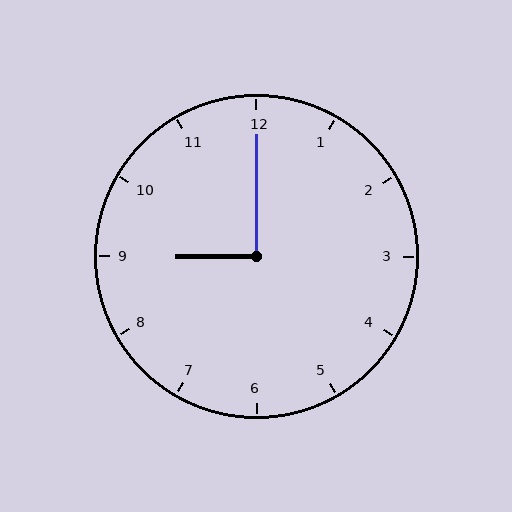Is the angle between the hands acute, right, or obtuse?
It is right.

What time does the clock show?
9:00.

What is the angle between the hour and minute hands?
Approximately 90 degrees.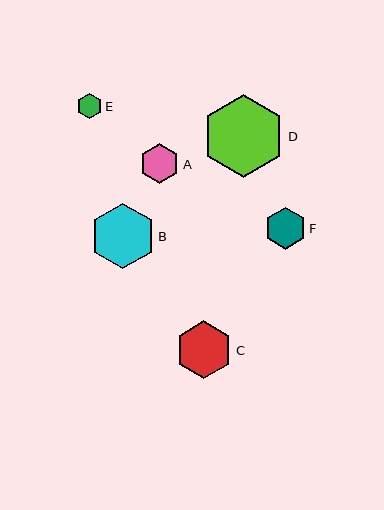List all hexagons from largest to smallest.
From largest to smallest: D, B, C, F, A, E.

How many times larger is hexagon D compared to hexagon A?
Hexagon D is approximately 2.1 times the size of hexagon A.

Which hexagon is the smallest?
Hexagon E is the smallest with a size of approximately 26 pixels.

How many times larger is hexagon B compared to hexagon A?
Hexagon B is approximately 1.6 times the size of hexagon A.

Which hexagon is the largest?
Hexagon D is the largest with a size of approximately 83 pixels.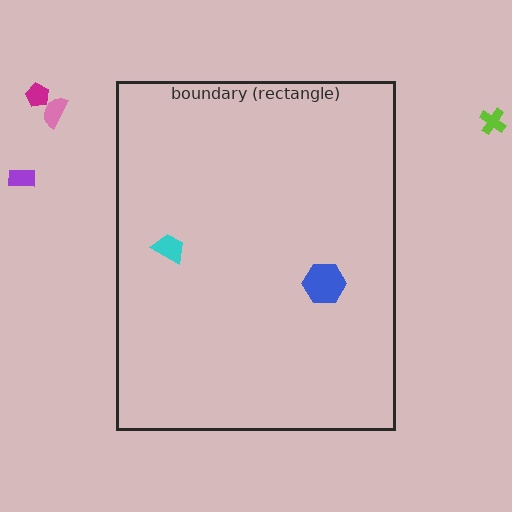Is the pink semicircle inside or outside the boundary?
Outside.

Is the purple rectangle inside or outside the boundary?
Outside.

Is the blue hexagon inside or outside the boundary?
Inside.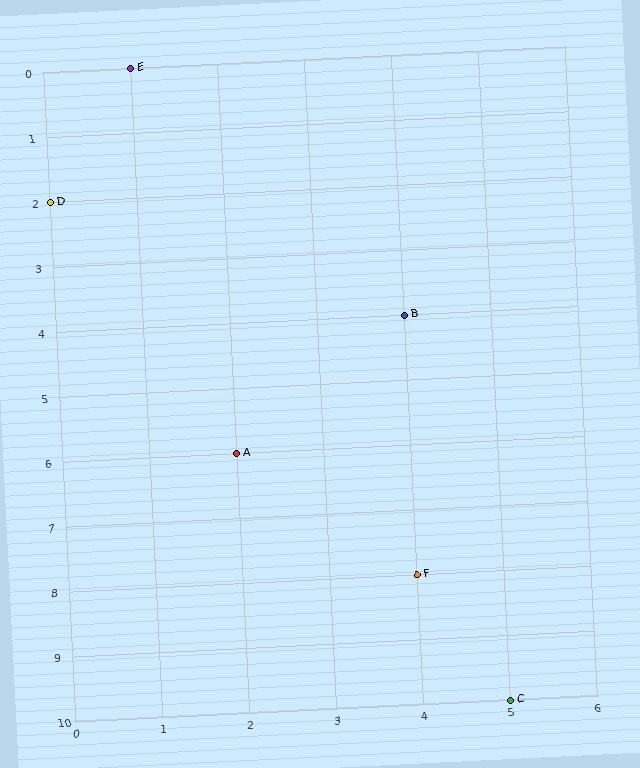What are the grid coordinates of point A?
Point A is at grid coordinates (2, 6).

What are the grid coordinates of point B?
Point B is at grid coordinates (4, 4).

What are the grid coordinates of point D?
Point D is at grid coordinates (0, 2).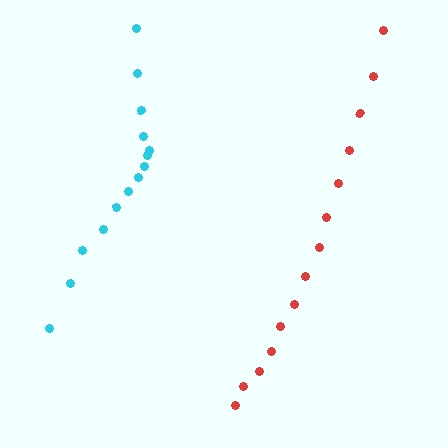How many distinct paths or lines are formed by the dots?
There are 2 distinct paths.